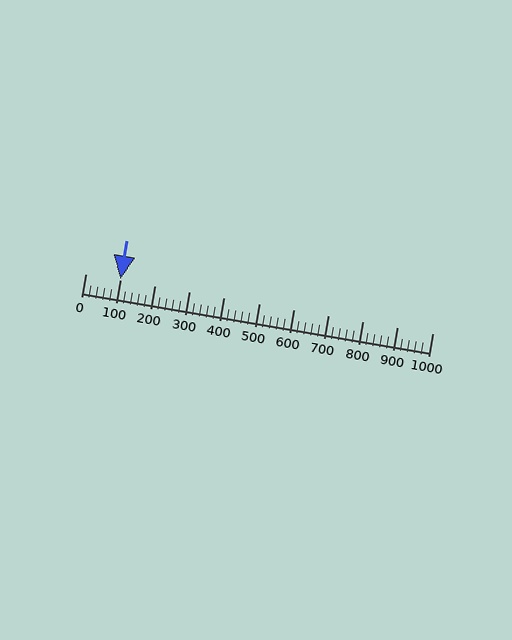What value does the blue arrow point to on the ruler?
The blue arrow points to approximately 100.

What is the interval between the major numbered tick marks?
The major tick marks are spaced 100 units apart.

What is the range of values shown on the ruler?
The ruler shows values from 0 to 1000.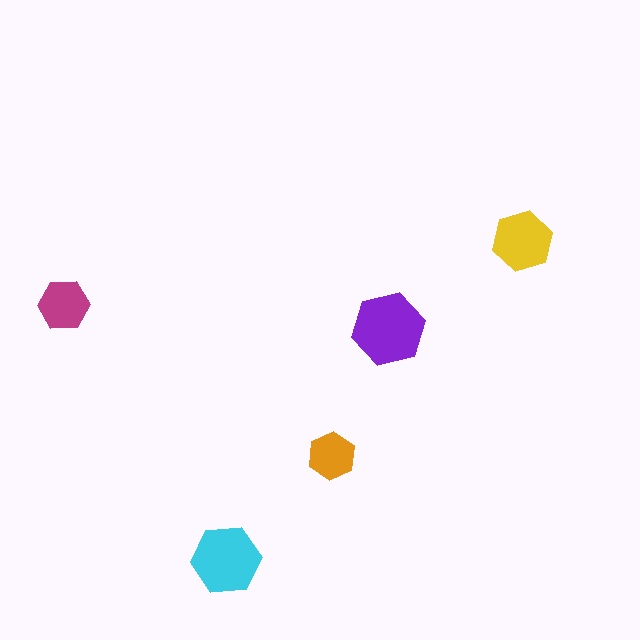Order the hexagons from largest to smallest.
the purple one, the cyan one, the yellow one, the magenta one, the orange one.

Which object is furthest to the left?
The magenta hexagon is leftmost.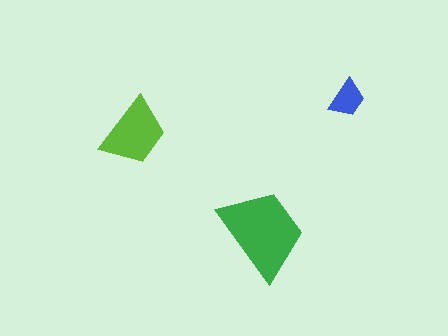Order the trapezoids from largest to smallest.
the green one, the lime one, the blue one.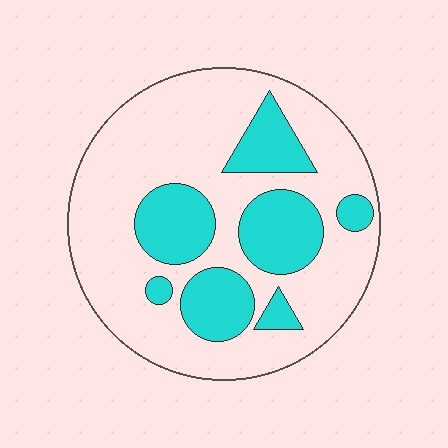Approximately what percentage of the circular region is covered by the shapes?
Approximately 30%.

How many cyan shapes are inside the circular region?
7.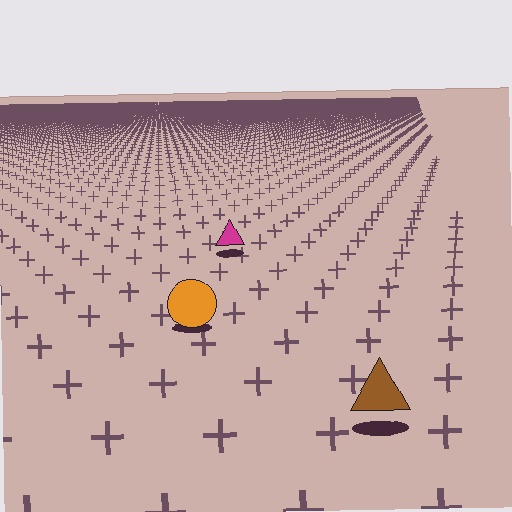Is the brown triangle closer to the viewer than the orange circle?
Yes. The brown triangle is closer — you can tell from the texture gradient: the ground texture is coarser near it.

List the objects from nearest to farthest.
From nearest to farthest: the brown triangle, the orange circle, the magenta triangle.